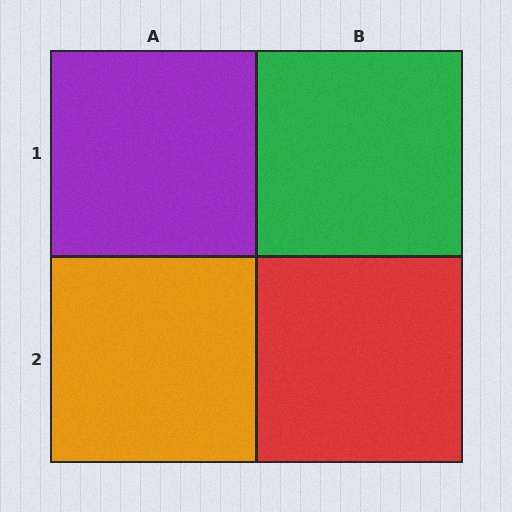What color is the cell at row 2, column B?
Red.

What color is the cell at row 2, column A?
Orange.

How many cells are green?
1 cell is green.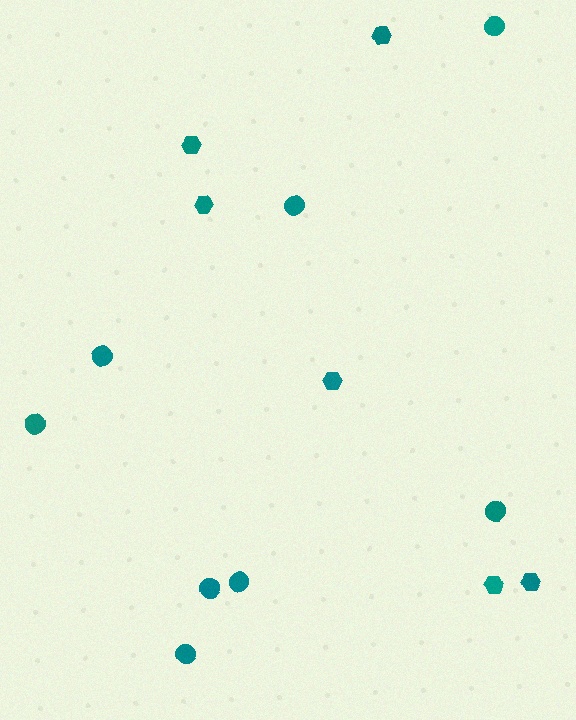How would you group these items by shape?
There are 2 groups: one group of circles (8) and one group of hexagons (6).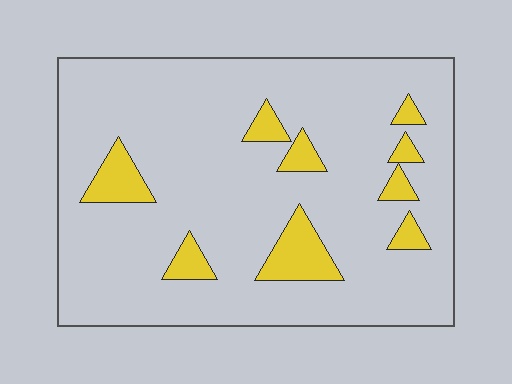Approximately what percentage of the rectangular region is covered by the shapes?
Approximately 10%.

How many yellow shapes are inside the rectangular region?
9.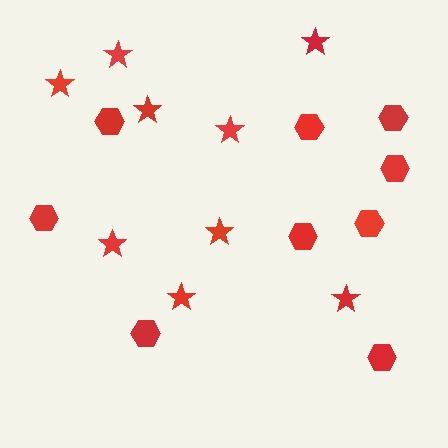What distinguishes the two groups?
There are 2 groups: one group of stars (9) and one group of hexagons (9).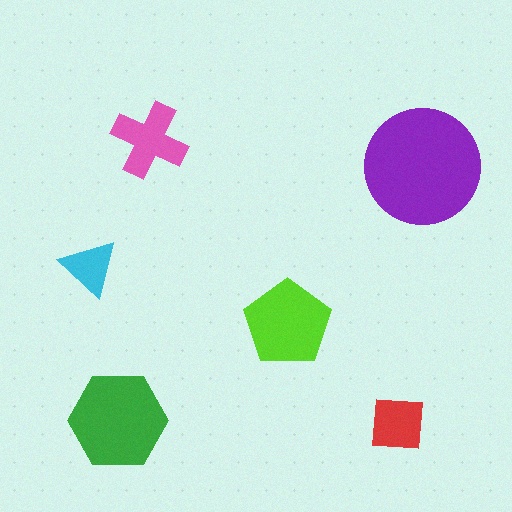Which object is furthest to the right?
The purple circle is rightmost.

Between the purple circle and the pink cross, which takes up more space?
The purple circle.